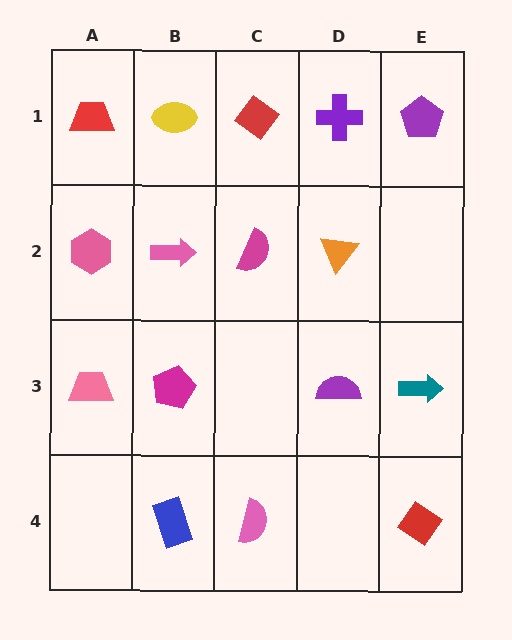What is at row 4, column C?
A pink semicircle.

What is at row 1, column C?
A red diamond.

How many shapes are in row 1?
5 shapes.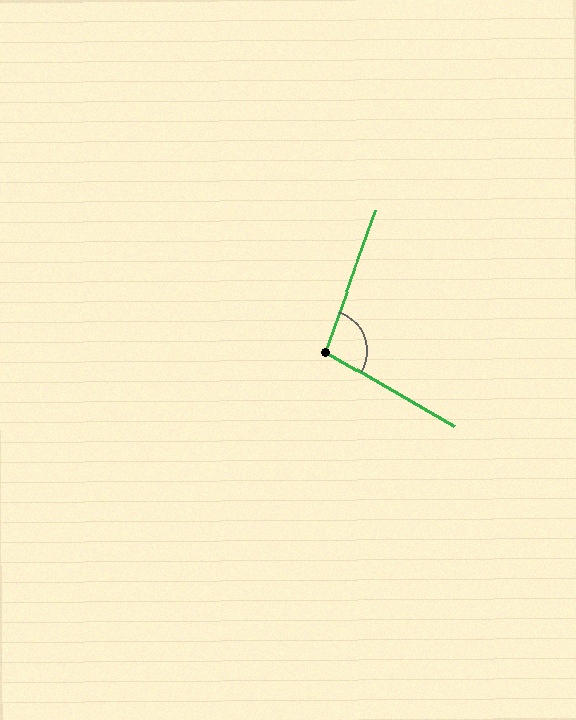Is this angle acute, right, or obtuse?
It is obtuse.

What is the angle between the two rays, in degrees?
Approximately 100 degrees.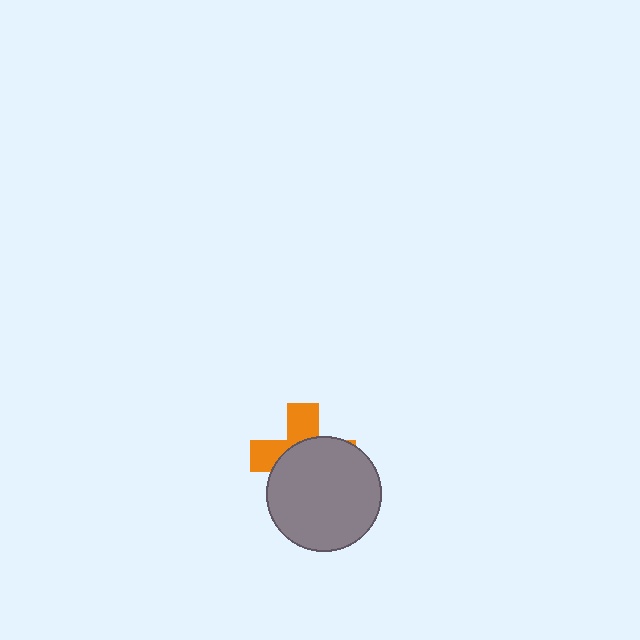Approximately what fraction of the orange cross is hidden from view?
Roughly 62% of the orange cross is hidden behind the gray circle.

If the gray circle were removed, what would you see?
You would see the complete orange cross.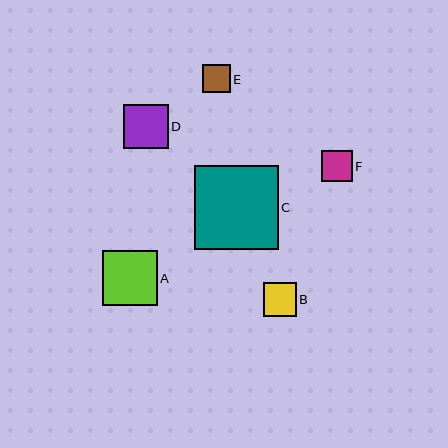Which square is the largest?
Square C is the largest with a size of approximately 84 pixels.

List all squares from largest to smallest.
From largest to smallest: C, A, D, B, F, E.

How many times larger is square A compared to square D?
Square A is approximately 1.2 times the size of square D.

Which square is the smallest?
Square E is the smallest with a size of approximately 28 pixels.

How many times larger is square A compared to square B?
Square A is approximately 1.6 times the size of square B.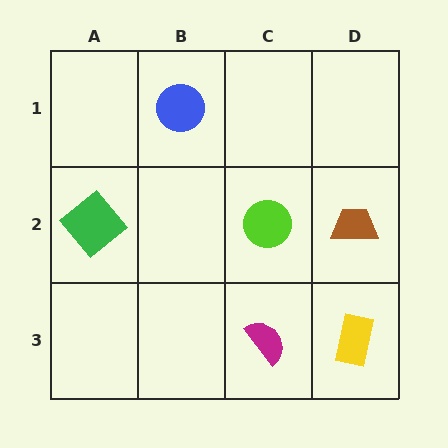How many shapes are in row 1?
1 shape.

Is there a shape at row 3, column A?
No, that cell is empty.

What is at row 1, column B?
A blue circle.